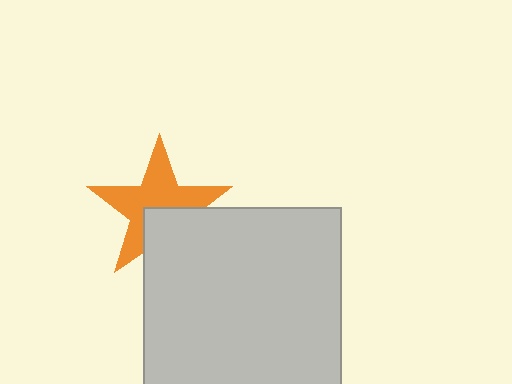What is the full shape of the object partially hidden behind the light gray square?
The partially hidden object is an orange star.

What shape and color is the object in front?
The object in front is a light gray square.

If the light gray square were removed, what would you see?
You would see the complete orange star.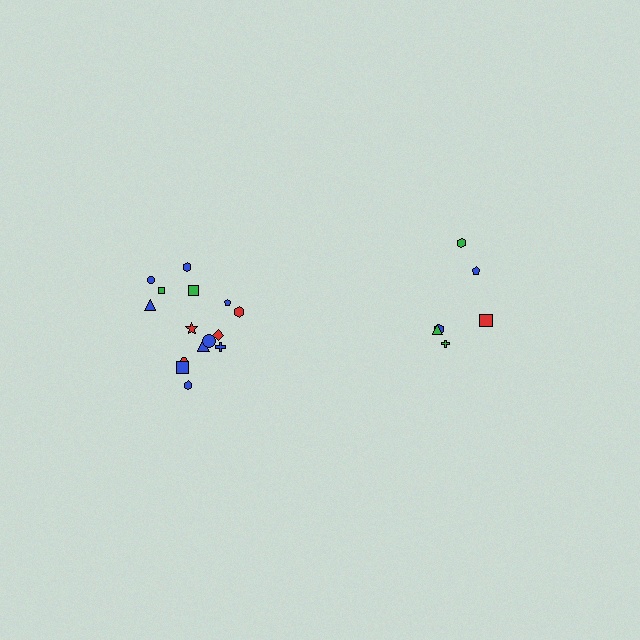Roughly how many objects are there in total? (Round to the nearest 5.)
Roughly 20 objects in total.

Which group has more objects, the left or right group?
The left group.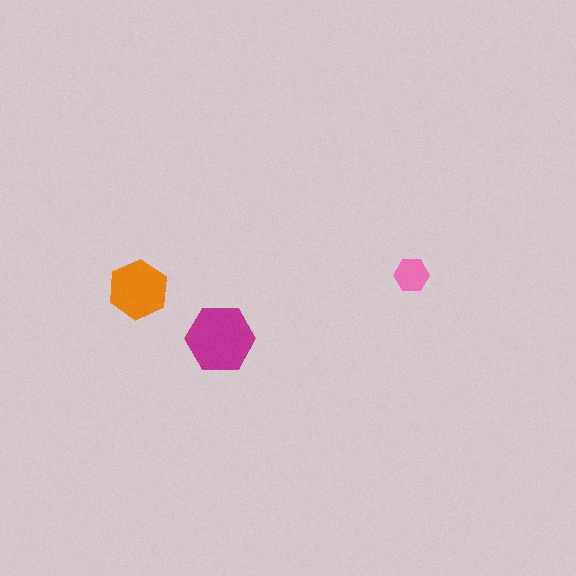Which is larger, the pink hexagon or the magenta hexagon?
The magenta one.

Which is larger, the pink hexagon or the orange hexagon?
The orange one.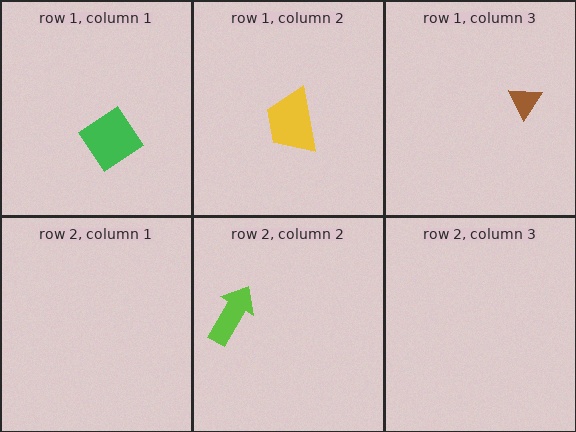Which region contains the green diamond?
The row 1, column 1 region.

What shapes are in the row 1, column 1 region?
The green diamond.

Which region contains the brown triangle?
The row 1, column 3 region.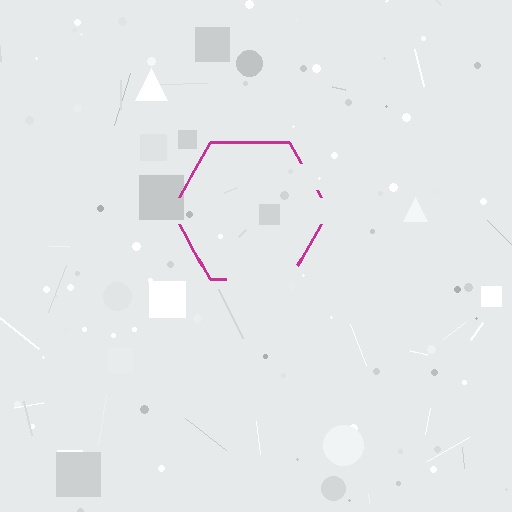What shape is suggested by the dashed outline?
The dashed outline suggests a hexagon.